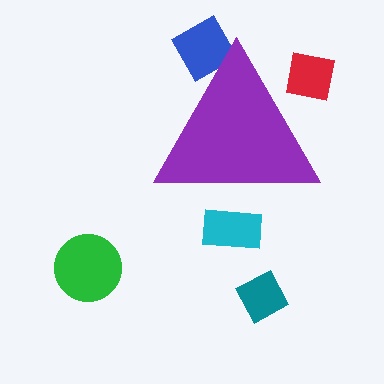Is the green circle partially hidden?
No, the green circle is fully visible.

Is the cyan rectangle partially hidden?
Yes, the cyan rectangle is partially hidden behind the purple triangle.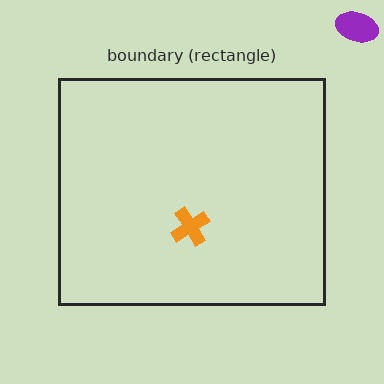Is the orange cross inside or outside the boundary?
Inside.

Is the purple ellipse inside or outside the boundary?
Outside.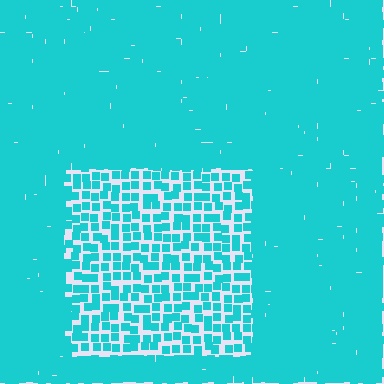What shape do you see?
I see a rectangle.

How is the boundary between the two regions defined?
The boundary is defined by a change in element density (approximately 2.4x ratio). All elements are the same color, size, and shape.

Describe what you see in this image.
The image contains small cyan elements arranged at two different densities. A rectangle-shaped region is visible where the elements are less densely packed than the surrounding area.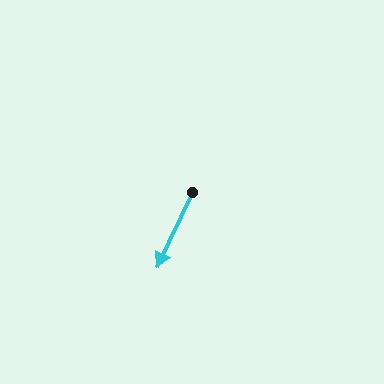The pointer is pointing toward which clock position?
Roughly 7 o'clock.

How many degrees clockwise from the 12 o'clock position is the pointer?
Approximately 205 degrees.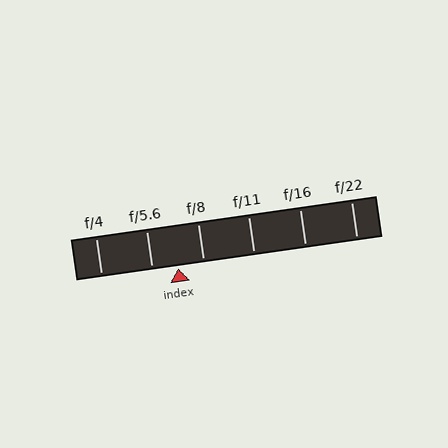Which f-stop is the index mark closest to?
The index mark is closest to f/5.6.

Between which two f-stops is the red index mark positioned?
The index mark is between f/5.6 and f/8.